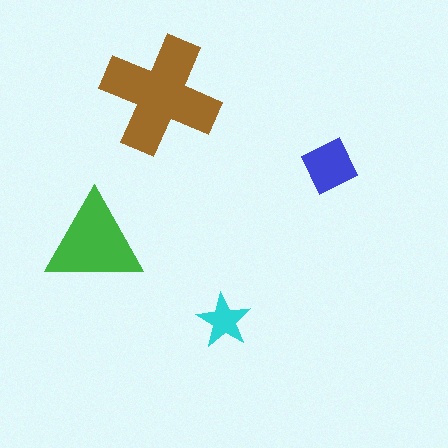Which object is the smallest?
The cyan star.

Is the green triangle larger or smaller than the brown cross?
Smaller.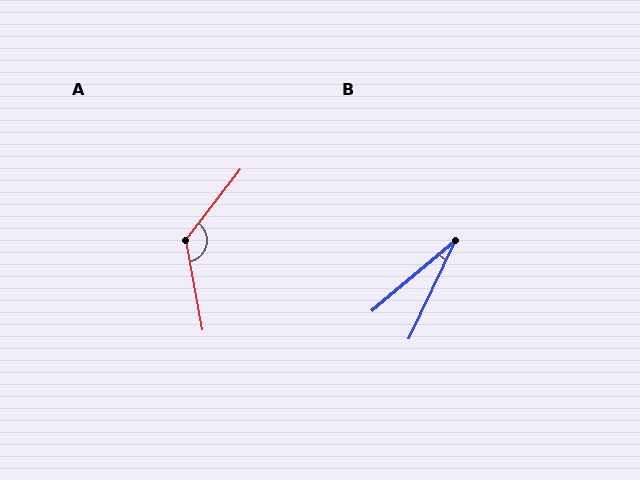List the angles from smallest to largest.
B (24°), A (131°).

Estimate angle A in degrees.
Approximately 131 degrees.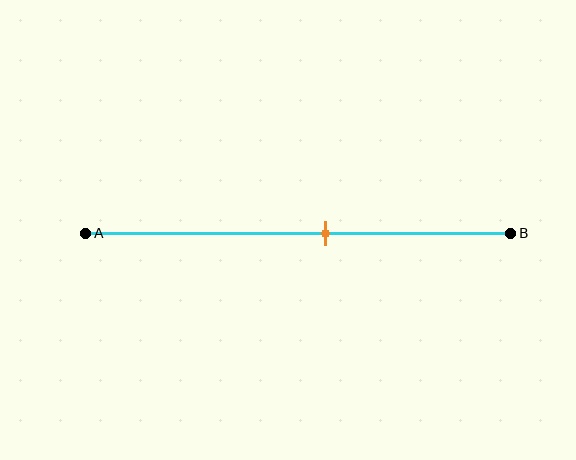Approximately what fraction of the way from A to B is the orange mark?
The orange mark is approximately 55% of the way from A to B.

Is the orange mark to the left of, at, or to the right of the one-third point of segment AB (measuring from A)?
The orange mark is to the right of the one-third point of segment AB.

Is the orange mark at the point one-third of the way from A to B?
No, the mark is at about 55% from A, not at the 33% one-third point.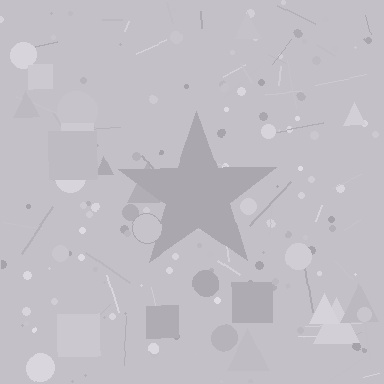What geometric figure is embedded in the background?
A star is embedded in the background.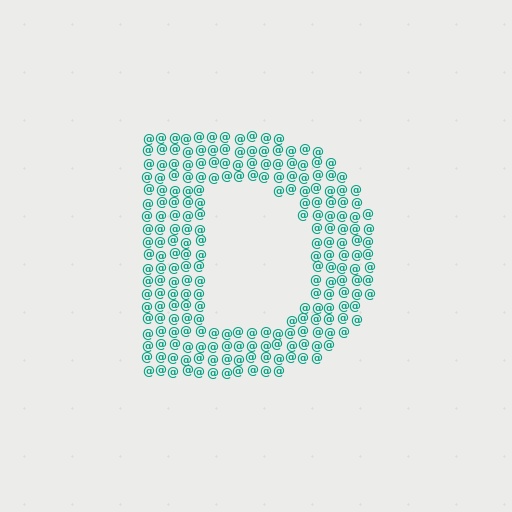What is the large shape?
The large shape is the letter D.